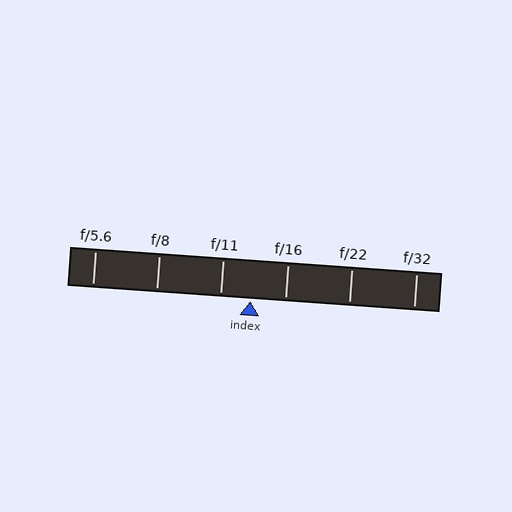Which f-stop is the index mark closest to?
The index mark is closest to f/11.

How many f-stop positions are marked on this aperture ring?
There are 6 f-stop positions marked.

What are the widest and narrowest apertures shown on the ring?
The widest aperture shown is f/5.6 and the narrowest is f/32.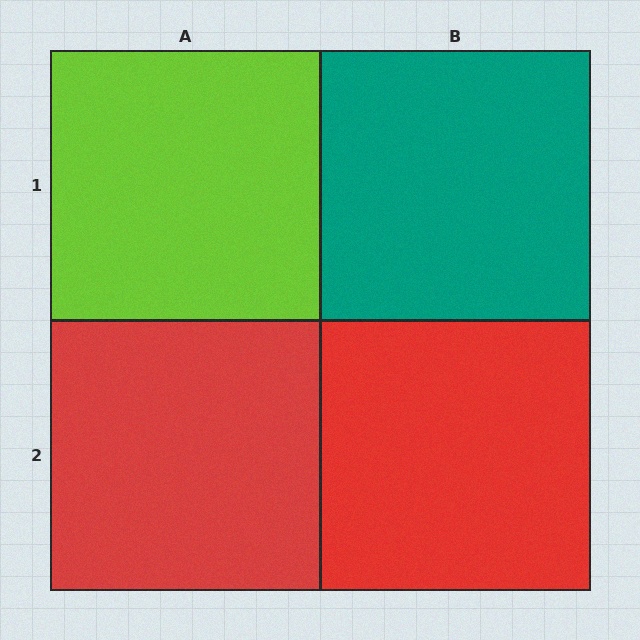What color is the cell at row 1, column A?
Lime.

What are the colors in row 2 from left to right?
Red, red.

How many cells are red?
2 cells are red.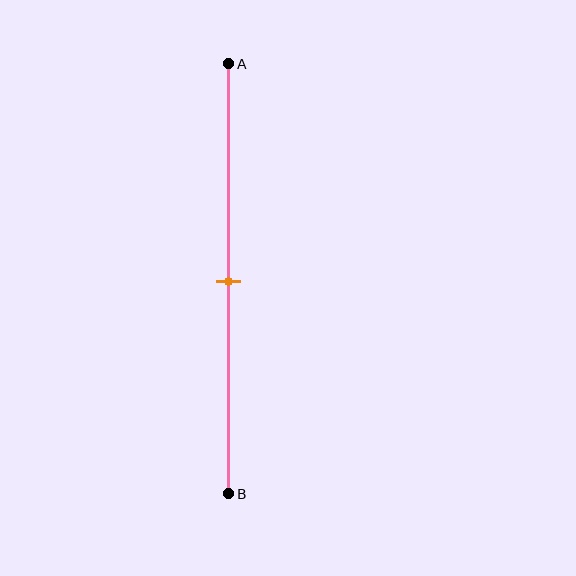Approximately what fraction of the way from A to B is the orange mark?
The orange mark is approximately 50% of the way from A to B.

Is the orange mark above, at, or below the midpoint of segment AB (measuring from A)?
The orange mark is approximately at the midpoint of segment AB.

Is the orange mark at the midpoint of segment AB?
Yes, the mark is approximately at the midpoint.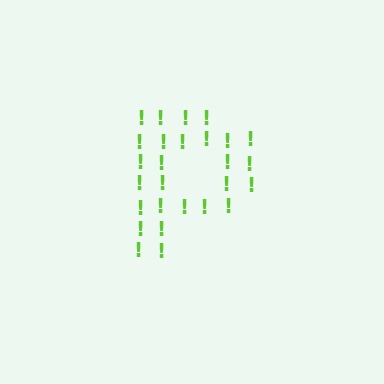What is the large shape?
The large shape is the letter P.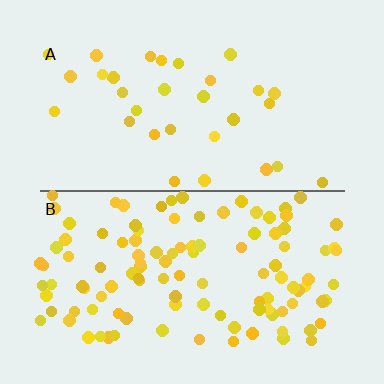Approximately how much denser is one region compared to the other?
Approximately 3.6× — region B over region A.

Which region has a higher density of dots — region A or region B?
B (the bottom).